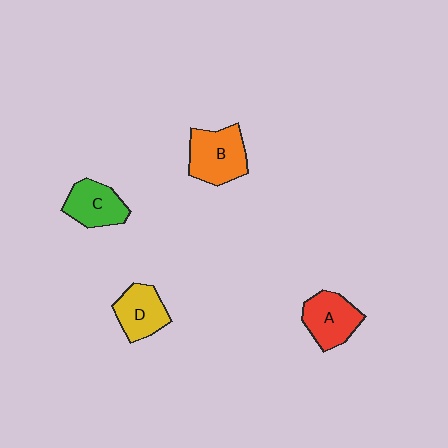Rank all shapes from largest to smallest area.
From largest to smallest: B (orange), A (red), C (green), D (yellow).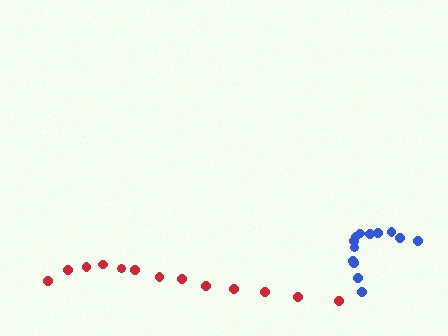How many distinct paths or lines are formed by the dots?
There are 2 distinct paths.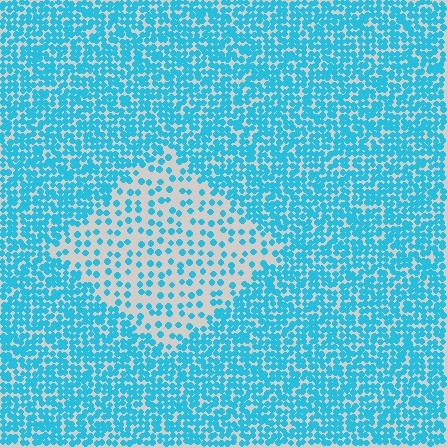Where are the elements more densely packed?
The elements are more densely packed outside the diamond boundary.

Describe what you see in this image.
The image contains small cyan elements arranged at two different densities. A diamond-shaped region is visible where the elements are less densely packed than the surrounding area.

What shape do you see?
I see a diamond.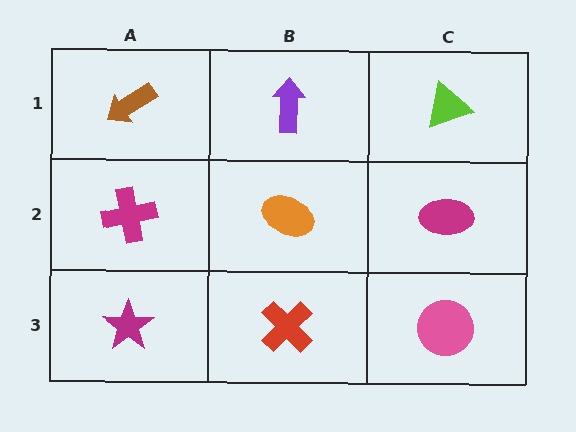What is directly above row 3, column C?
A magenta ellipse.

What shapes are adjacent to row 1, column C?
A magenta ellipse (row 2, column C), a purple arrow (row 1, column B).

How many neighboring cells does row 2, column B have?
4.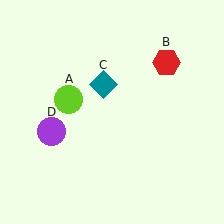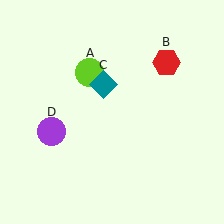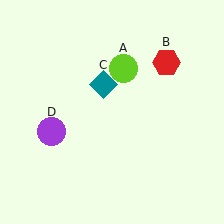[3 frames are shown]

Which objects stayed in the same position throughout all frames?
Red hexagon (object B) and teal diamond (object C) and purple circle (object D) remained stationary.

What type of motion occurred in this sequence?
The lime circle (object A) rotated clockwise around the center of the scene.